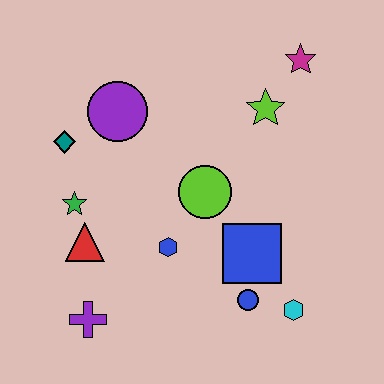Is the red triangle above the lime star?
No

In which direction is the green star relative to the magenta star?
The green star is to the left of the magenta star.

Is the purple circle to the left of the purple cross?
No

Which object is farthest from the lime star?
The purple cross is farthest from the lime star.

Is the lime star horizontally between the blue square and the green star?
No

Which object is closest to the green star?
The red triangle is closest to the green star.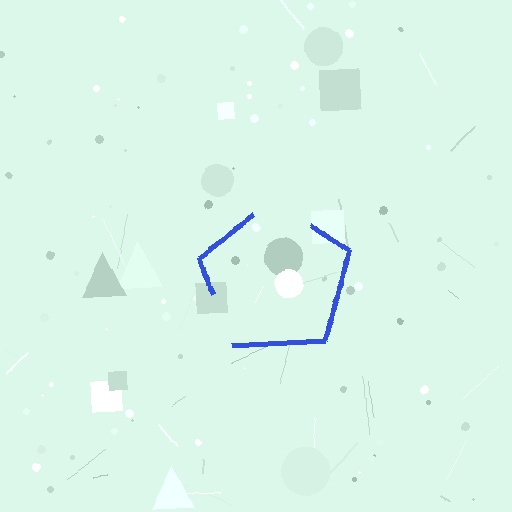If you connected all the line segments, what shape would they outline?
They would outline a pentagon.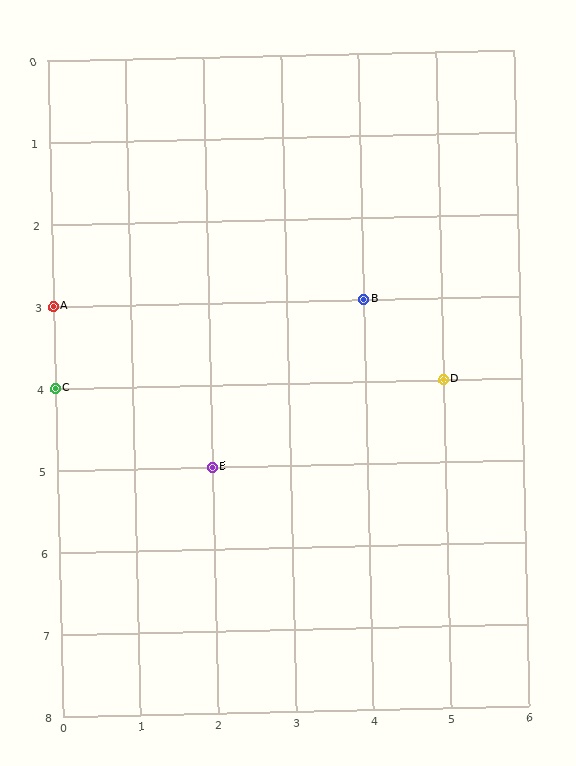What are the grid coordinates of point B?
Point B is at grid coordinates (4, 3).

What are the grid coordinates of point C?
Point C is at grid coordinates (0, 4).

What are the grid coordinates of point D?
Point D is at grid coordinates (5, 4).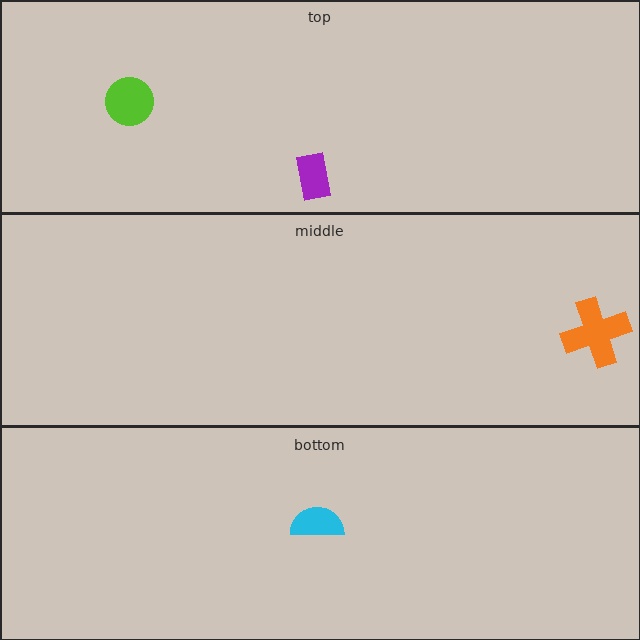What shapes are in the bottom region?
The cyan semicircle.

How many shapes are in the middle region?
1.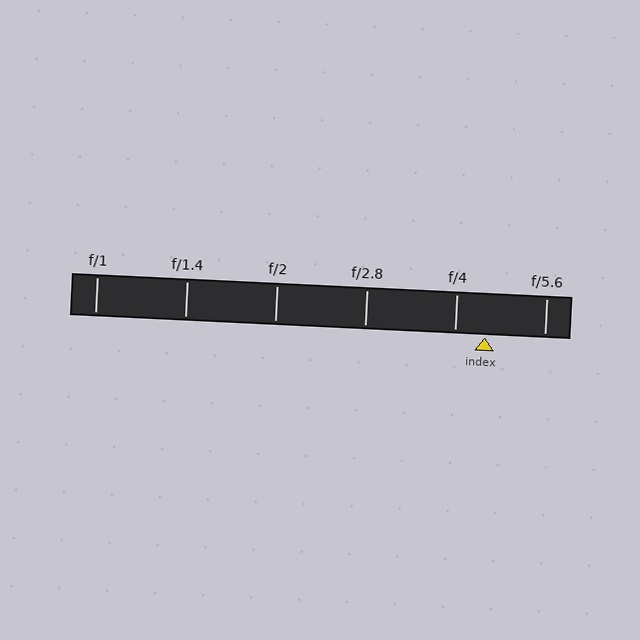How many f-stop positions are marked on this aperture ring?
There are 6 f-stop positions marked.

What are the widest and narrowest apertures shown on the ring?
The widest aperture shown is f/1 and the narrowest is f/5.6.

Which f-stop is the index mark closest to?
The index mark is closest to f/4.